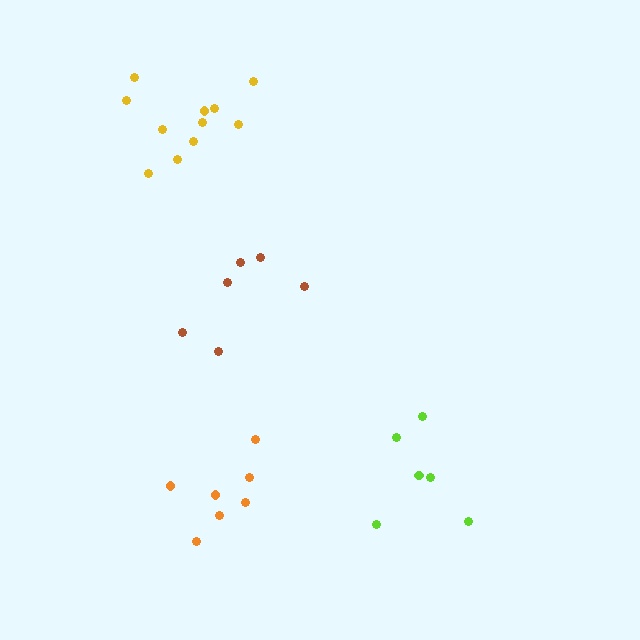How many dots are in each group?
Group 1: 11 dots, Group 2: 6 dots, Group 3: 6 dots, Group 4: 7 dots (30 total).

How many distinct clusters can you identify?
There are 4 distinct clusters.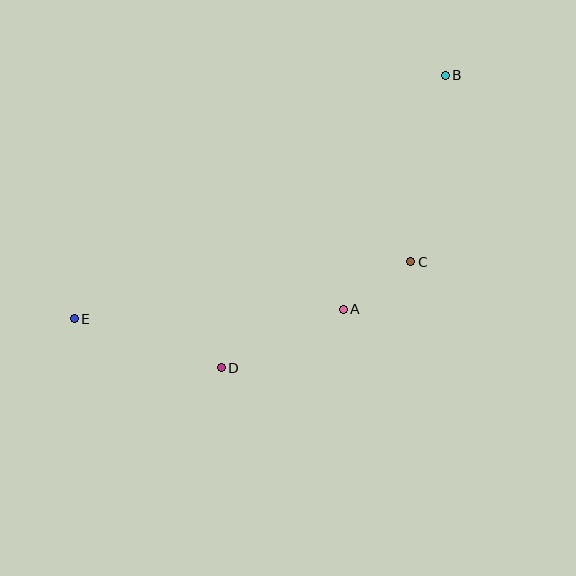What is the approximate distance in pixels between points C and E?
The distance between C and E is approximately 341 pixels.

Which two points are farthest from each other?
Points B and E are farthest from each other.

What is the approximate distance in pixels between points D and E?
The distance between D and E is approximately 155 pixels.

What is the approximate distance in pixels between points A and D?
The distance between A and D is approximately 135 pixels.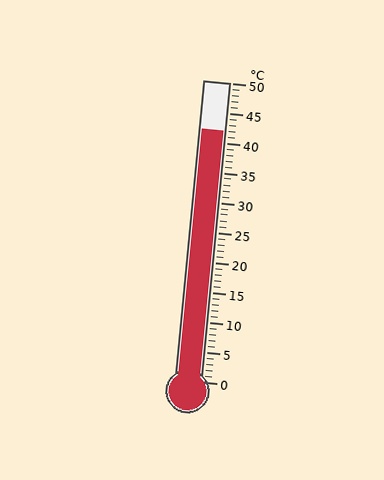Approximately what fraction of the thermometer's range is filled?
The thermometer is filled to approximately 85% of its range.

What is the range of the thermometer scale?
The thermometer scale ranges from 0°C to 50°C.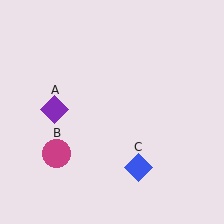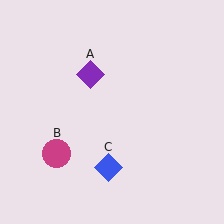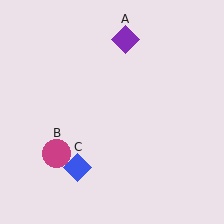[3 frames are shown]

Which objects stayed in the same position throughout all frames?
Magenta circle (object B) remained stationary.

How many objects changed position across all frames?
2 objects changed position: purple diamond (object A), blue diamond (object C).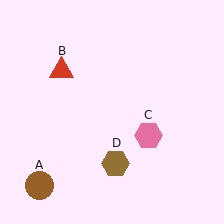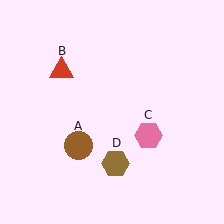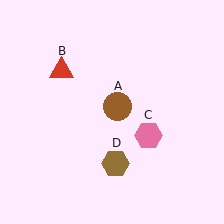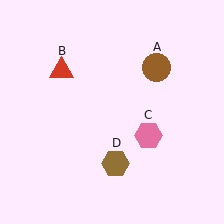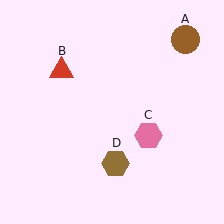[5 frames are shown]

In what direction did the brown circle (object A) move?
The brown circle (object A) moved up and to the right.